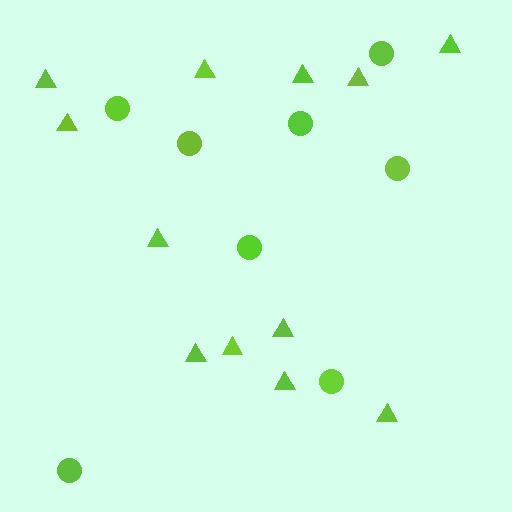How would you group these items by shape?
There are 2 groups: one group of triangles (12) and one group of circles (8).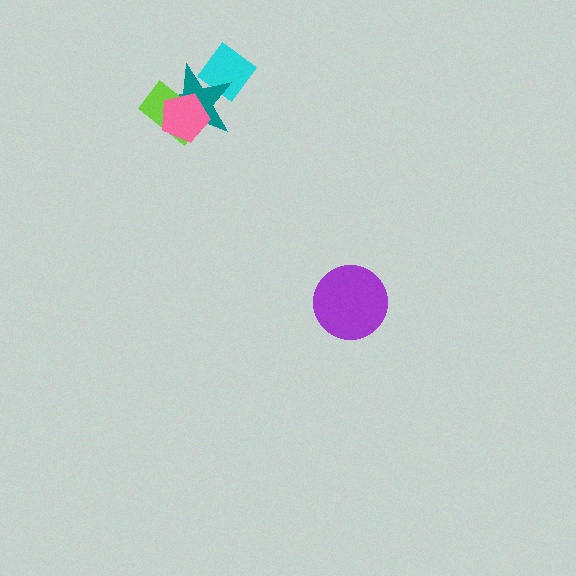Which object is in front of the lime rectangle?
The pink pentagon is in front of the lime rectangle.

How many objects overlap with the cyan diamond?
1 object overlaps with the cyan diamond.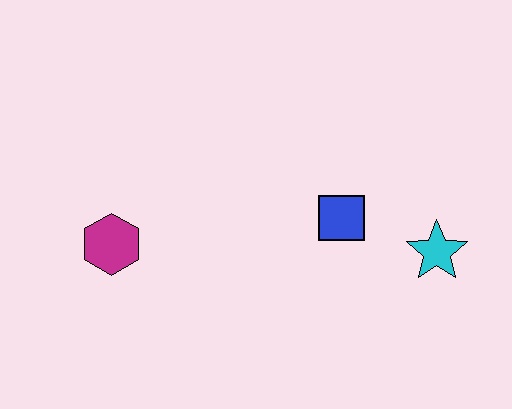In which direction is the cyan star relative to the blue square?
The cyan star is to the right of the blue square.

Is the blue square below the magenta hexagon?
No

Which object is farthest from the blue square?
The magenta hexagon is farthest from the blue square.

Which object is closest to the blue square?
The cyan star is closest to the blue square.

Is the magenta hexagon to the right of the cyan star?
No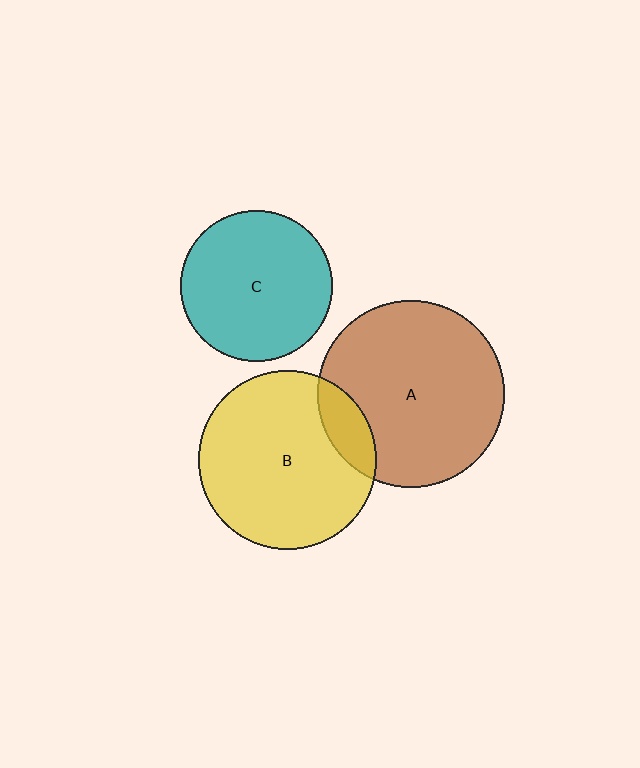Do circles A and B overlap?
Yes.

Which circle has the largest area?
Circle A (brown).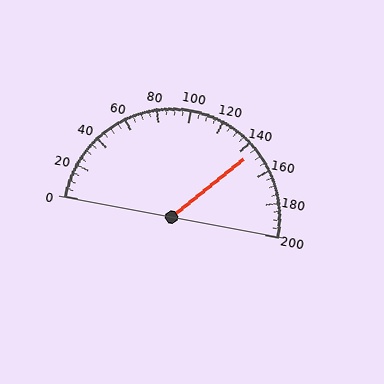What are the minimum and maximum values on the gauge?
The gauge ranges from 0 to 200.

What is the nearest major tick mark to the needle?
The nearest major tick mark is 140.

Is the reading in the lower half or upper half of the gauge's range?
The reading is in the upper half of the range (0 to 200).